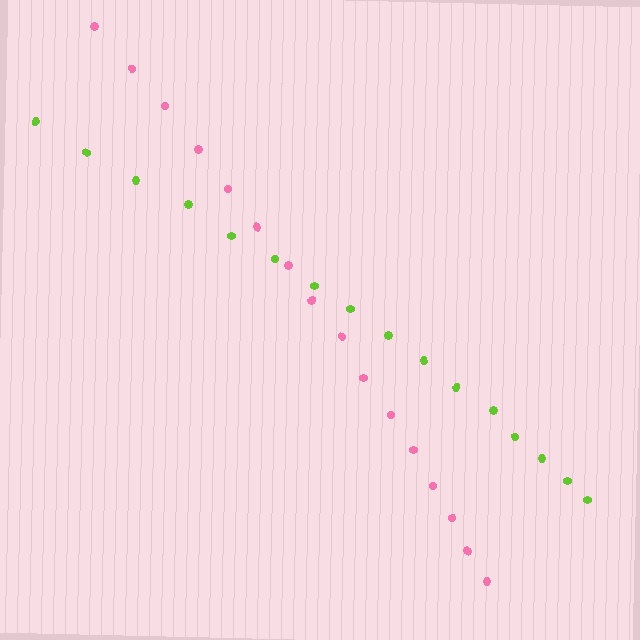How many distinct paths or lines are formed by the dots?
There are 2 distinct paths.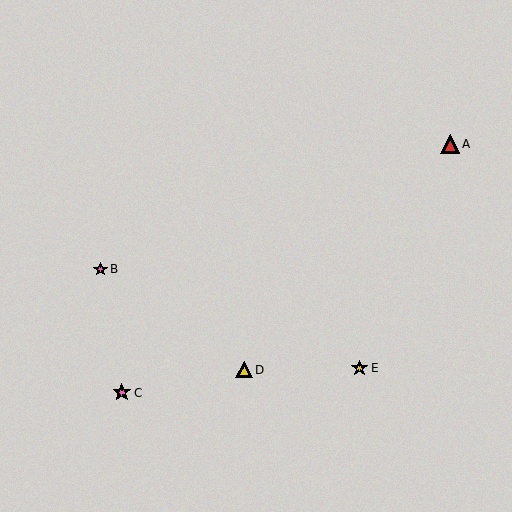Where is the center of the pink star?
The center of the pink star is at (101, 269).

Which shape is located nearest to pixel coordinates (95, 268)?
The pink star (labeled B) at (101, 269) is nearest to that location.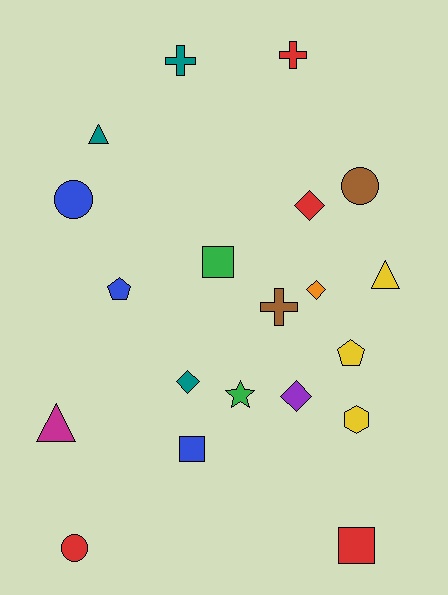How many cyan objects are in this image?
There are no cyan objects.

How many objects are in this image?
There are 20 objects.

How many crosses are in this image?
There are 3 crosses.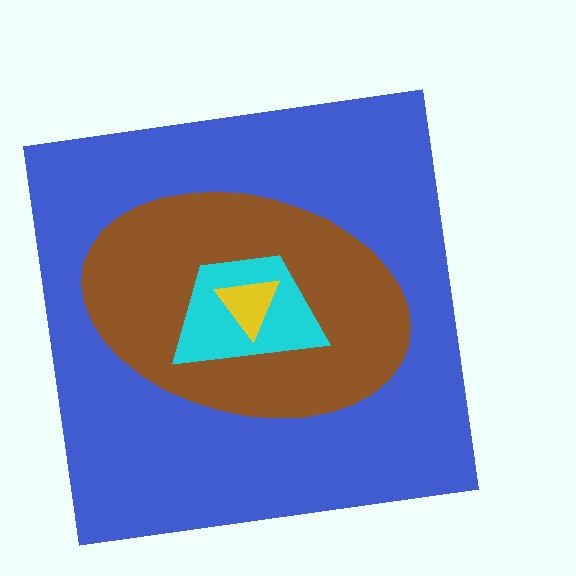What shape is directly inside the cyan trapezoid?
The yellow triangle.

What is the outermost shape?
The blue square.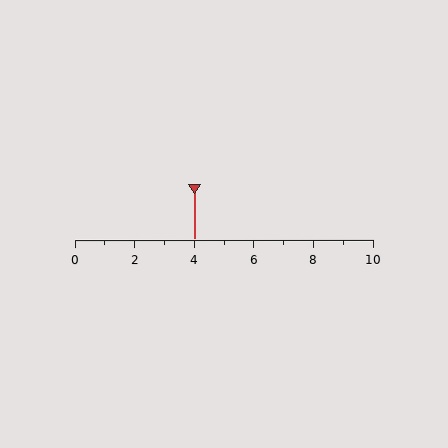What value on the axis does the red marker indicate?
The marker indicates approximately 4.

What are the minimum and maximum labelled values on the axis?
The axis runs from 0 to 10.